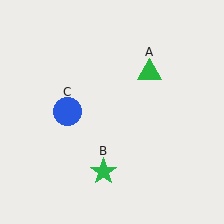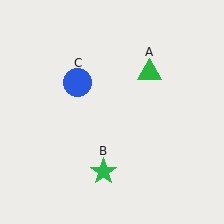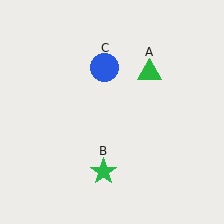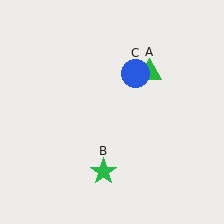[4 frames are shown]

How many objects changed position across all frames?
1 object changed position: blue circle (object C).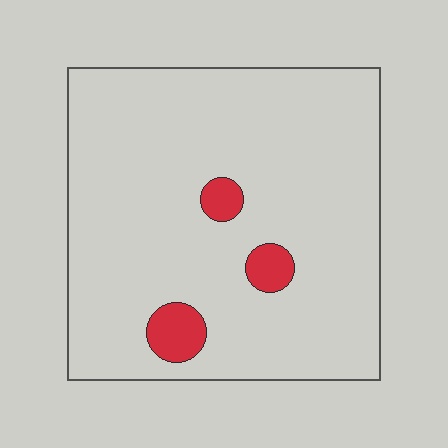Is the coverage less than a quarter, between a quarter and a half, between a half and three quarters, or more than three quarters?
Less than a quarter.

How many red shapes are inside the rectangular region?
3.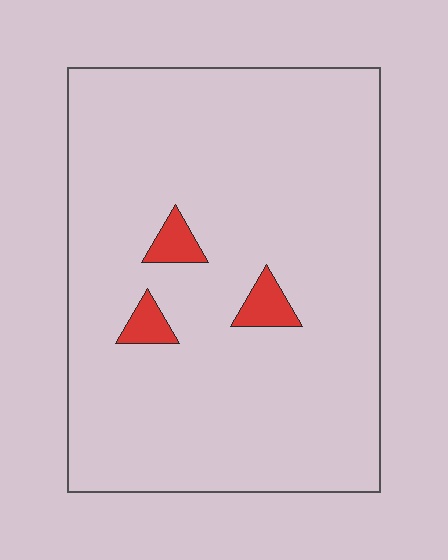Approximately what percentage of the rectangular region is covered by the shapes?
Approximately 5%.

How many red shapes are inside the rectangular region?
3.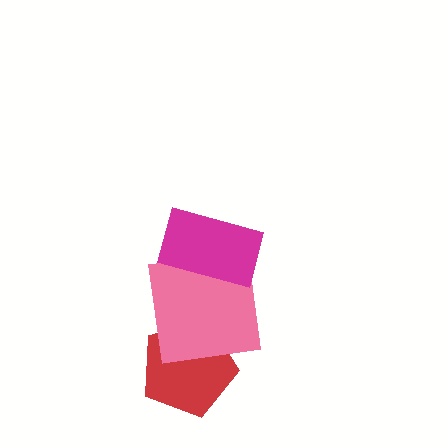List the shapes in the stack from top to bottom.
From top to bottom: the magenta rectangle, the pink square, the red pentagon.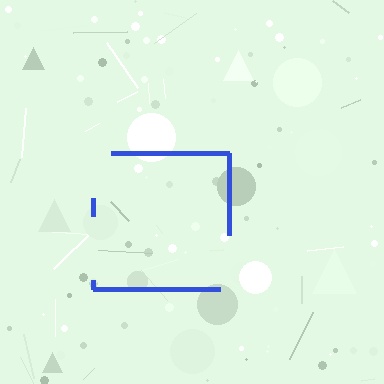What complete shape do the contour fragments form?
The contour fragments form a square.